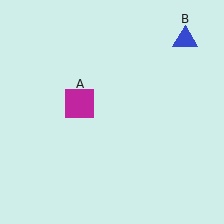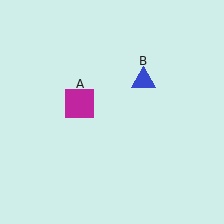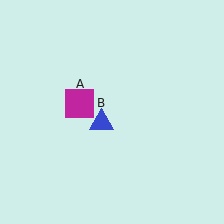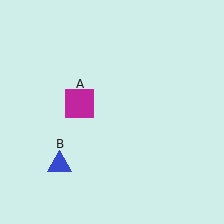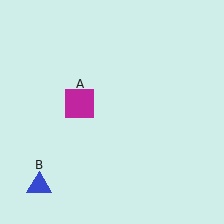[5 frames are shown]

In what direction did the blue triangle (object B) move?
The blue triangle (object B) moved down and to the left.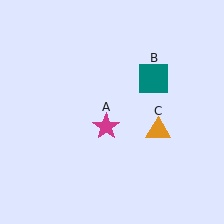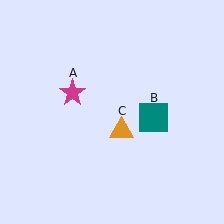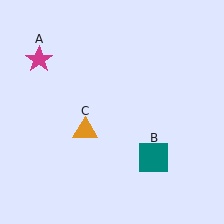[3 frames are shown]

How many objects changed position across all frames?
3 objects changed position: magenta star (object A), teal square (object B), orange triangle (object C).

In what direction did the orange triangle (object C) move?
The orange triangle (object C) moved left.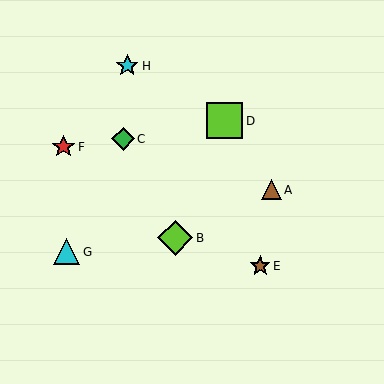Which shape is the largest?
The lime square (labeled D) is the largest.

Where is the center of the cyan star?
The center of the cyan star is at (127, 66).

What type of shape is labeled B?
Shape B is a lime diamond.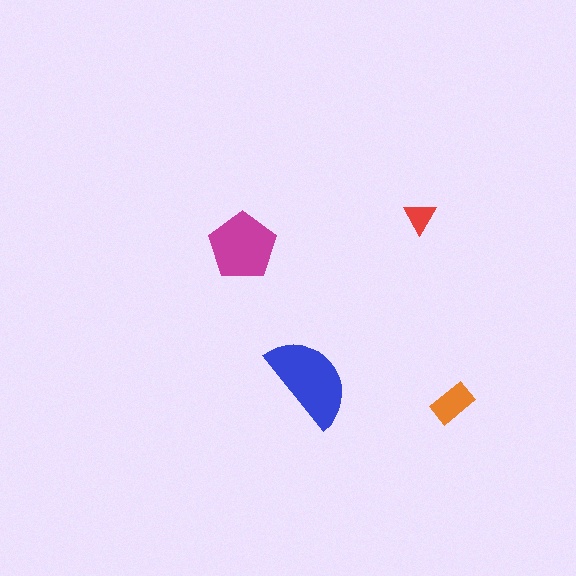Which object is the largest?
The blue semicircle.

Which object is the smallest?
The red triangle.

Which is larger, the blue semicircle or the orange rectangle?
The blue semicircle.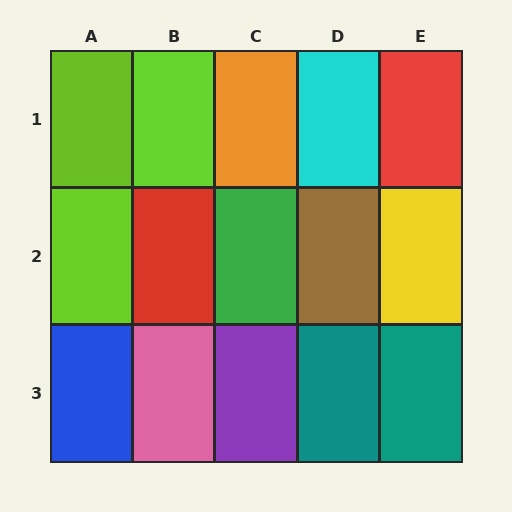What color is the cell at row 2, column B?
Red.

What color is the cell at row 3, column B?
Pink.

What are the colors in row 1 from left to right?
Lime, lime, orange, cyan, red.